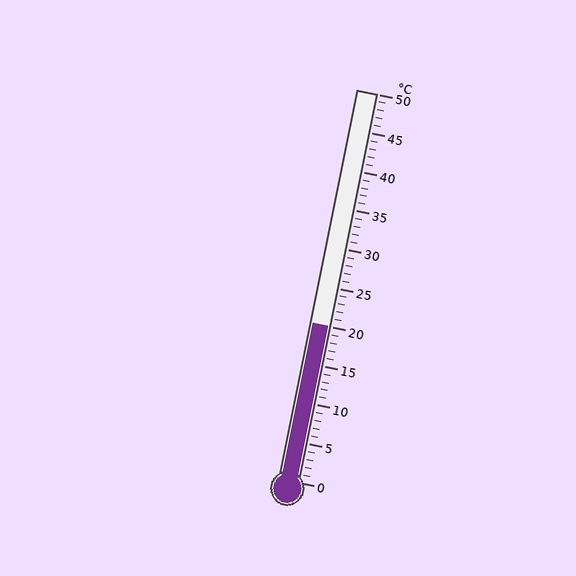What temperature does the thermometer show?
The thermometer shows approximately 20°C.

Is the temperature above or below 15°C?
The temperature is above 15°C.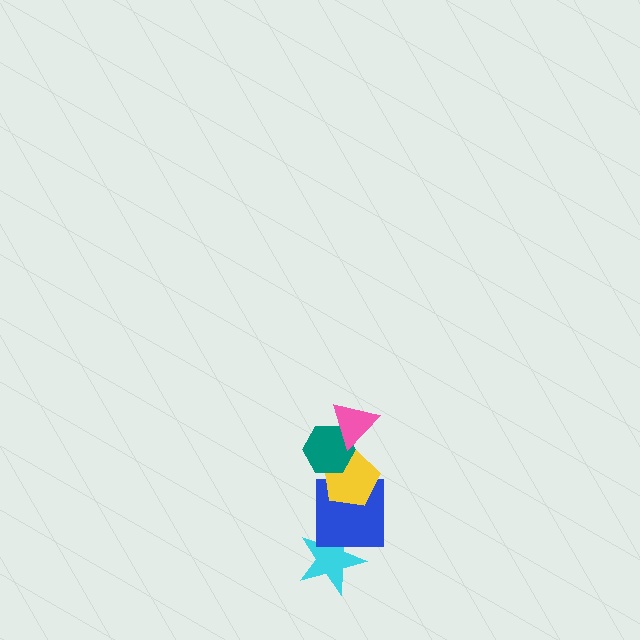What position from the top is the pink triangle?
The pink triangle is 1st from the top.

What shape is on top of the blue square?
The yellow pentagon is on top of the blue square.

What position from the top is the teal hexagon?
The teal hexagon is 2nd from the top.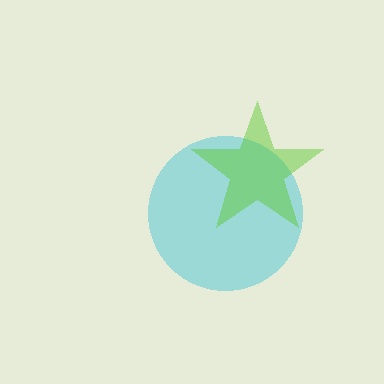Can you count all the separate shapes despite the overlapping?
Yes, there are 2 separate shapes.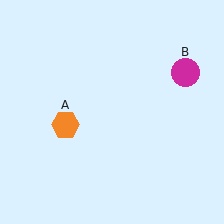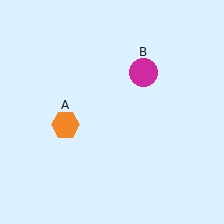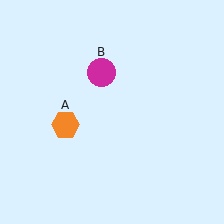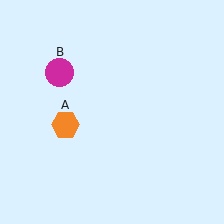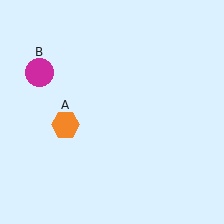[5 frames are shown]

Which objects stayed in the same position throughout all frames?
Orange hexagon (object A) remained stationary.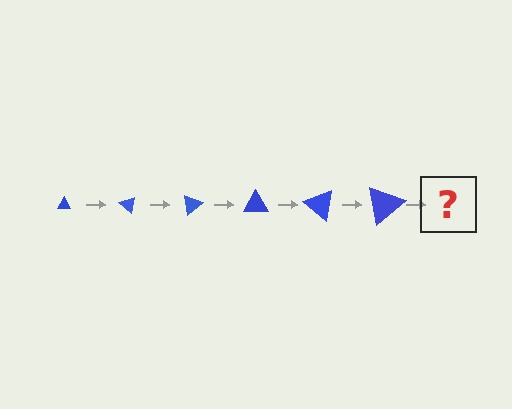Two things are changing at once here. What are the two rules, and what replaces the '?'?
The two rules are that the triangle grows larger each step and it rotates 40 degrees each step. The '?' should be a triangle, larger than the previous one and rotated 240 degrees from the start.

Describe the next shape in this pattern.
It should be a triangle, larger than the previous one and rotated 240 degrees from the start.